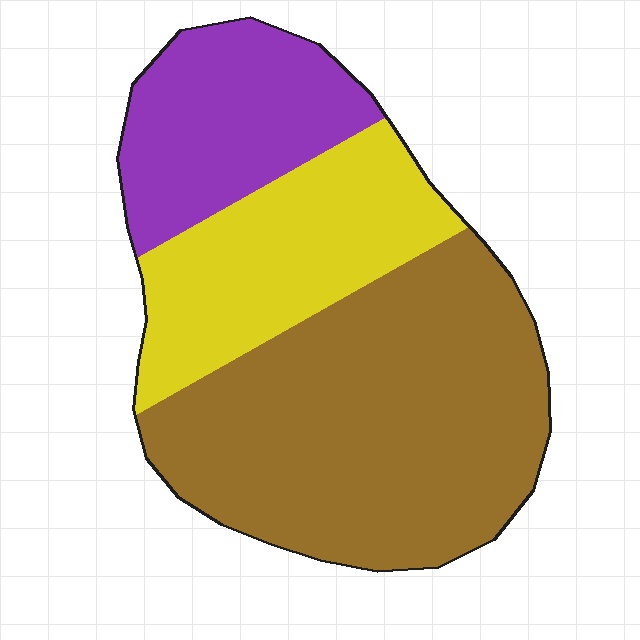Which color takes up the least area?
Purple, at roughly 20%.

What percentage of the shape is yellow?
Yellow takes up about one quarter (1/4) of the shape.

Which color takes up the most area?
Brown, at roughly 55%.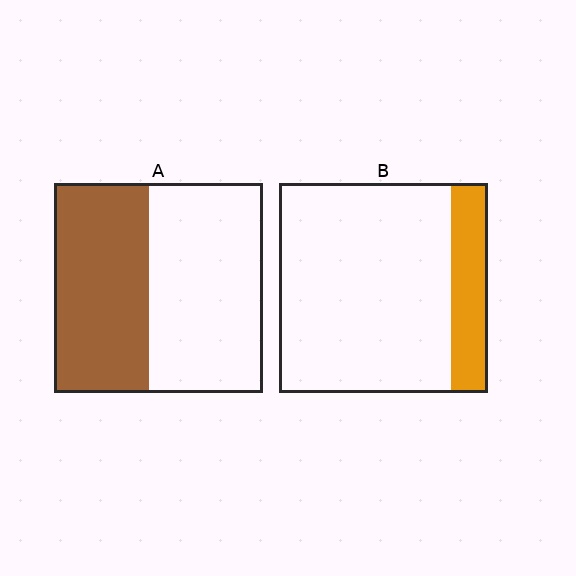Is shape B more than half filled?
No.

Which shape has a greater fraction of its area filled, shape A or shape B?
Shape A.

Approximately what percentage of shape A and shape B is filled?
A is approximately 45% and B is approximately 20%.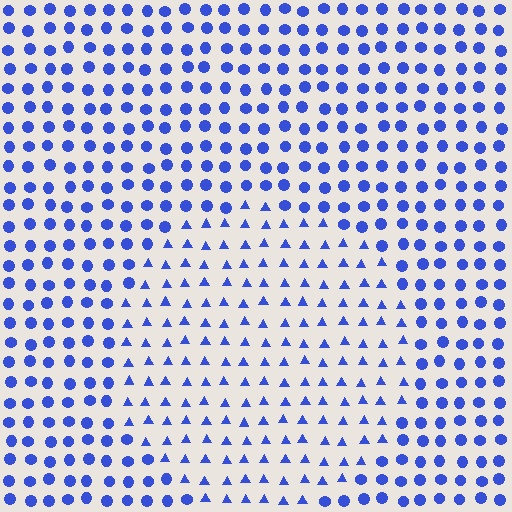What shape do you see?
I see a circle.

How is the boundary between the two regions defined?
The boundary is defined by a change in element shape: triangles inside vs. circles outside. All elements share the same color and spacing.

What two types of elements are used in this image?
The image uses triangles inside the circle region and circles outside it.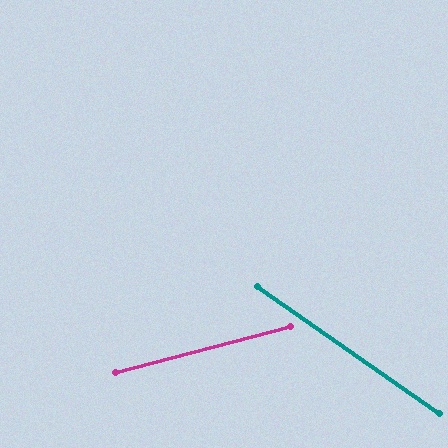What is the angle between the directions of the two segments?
Approximately 50 degrees.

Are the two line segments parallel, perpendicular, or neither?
Neither parallel nor perpendicular — they differ by about 50°.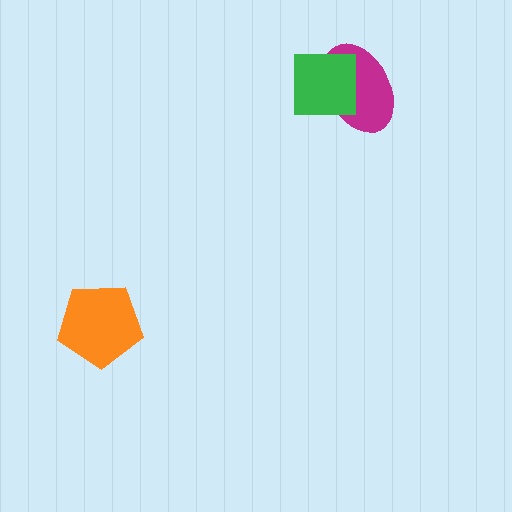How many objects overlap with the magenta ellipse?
1 object overlaps with the magenta ellipse.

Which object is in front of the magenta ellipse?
The green square is in front of the magenta ellipse.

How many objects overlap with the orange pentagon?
0 objects overlap with the orange pentagon.